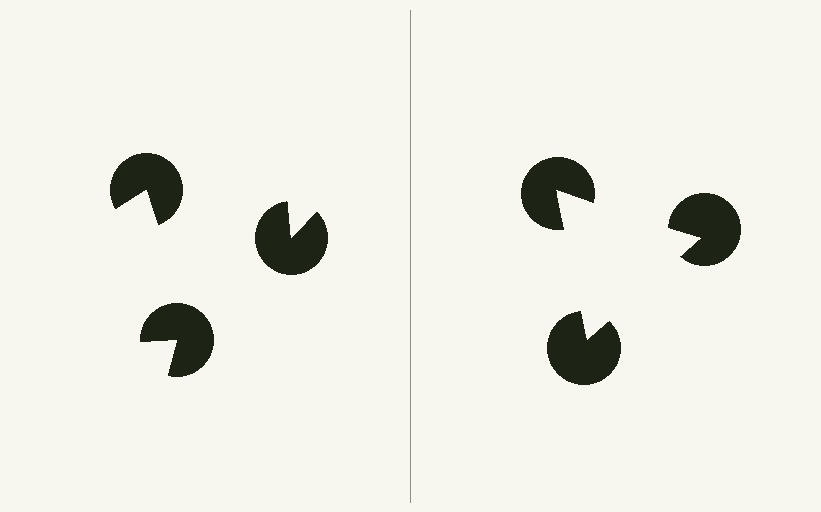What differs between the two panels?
The pac-man discs are positioned identically on both sides; only the wedge orientations differ. On the right they align to a triangle; on the left they are misaligned.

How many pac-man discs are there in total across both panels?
6 — 3 on each side.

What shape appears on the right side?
An illusory triangle.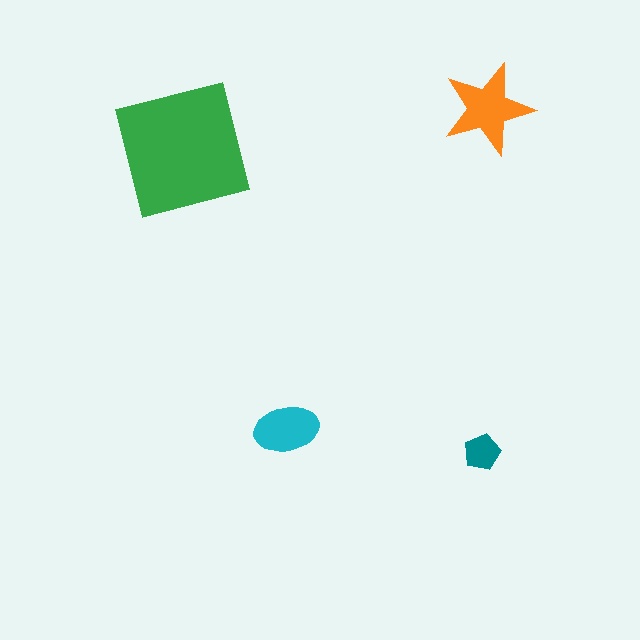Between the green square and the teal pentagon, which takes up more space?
The green square.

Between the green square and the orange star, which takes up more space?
The green square.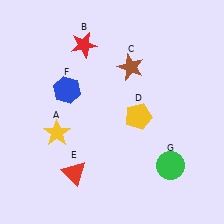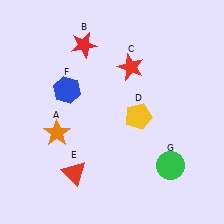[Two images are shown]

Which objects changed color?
A changed from yellow to orange. C changed from brown to red.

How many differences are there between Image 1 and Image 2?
There are 2 differences between the two images.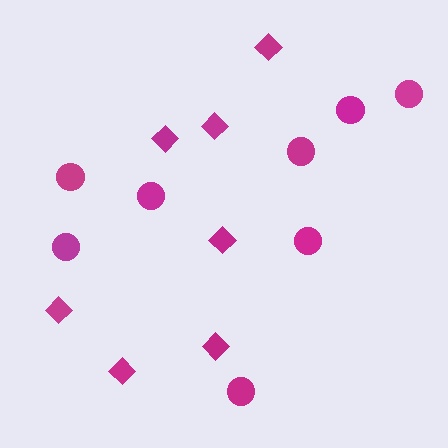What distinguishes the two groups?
There are 2 groups: one group of diamonds (7) and one group of circles (8).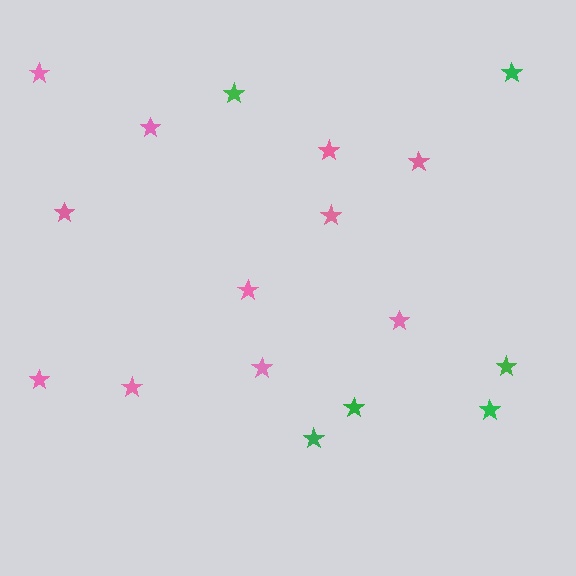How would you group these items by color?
There are 2 groups: one group of pink stars (11) and one group of green stars (6).